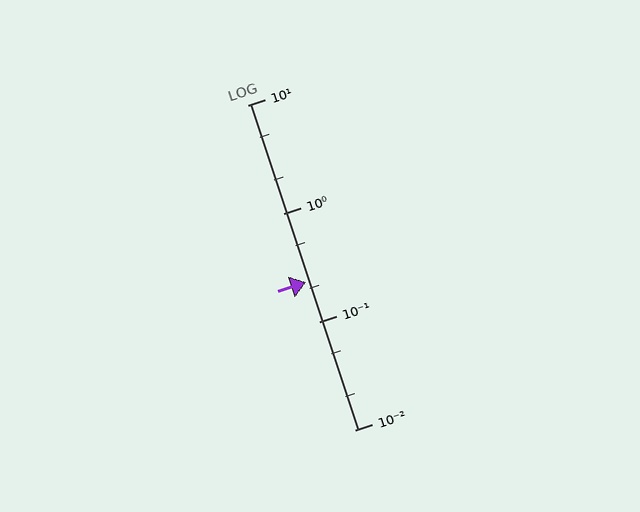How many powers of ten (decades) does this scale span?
The scale spans 3 decades, from 0.01 to 10.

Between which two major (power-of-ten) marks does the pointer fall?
The pointer is between 0.1 and 1.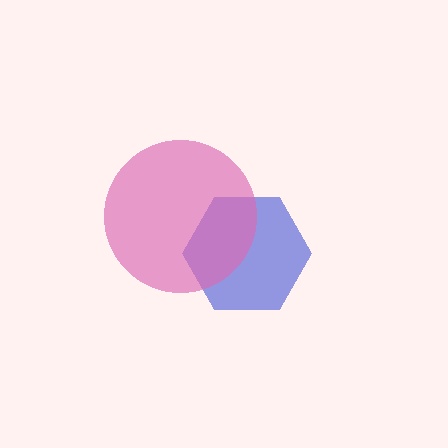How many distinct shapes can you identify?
There are 2 distinct shapes: a blue hexagon, a pink circle.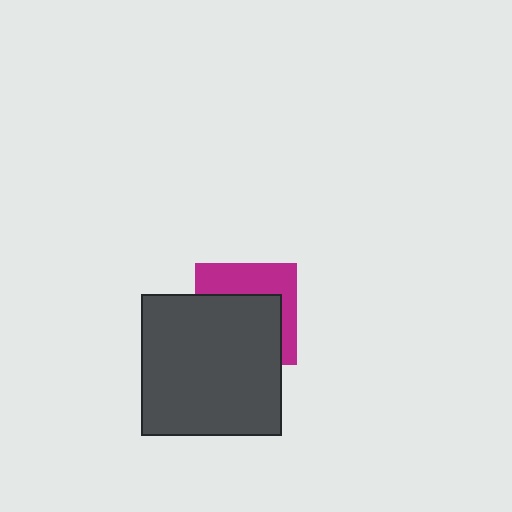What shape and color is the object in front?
The object in front is a dark gray square.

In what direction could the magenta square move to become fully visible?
The magenta square could move up. That would shift it out from behind the dark gray square entirely.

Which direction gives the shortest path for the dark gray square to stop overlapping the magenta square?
Moving down gives the shortest separation.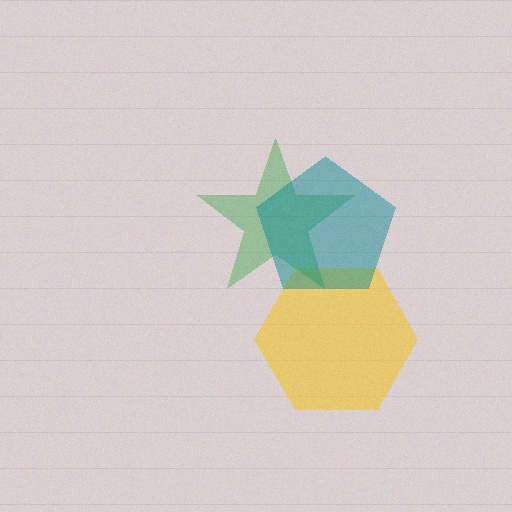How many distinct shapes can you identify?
There are 3 distinct shapes: a yellow hexagon, a green star, a teal pentagon.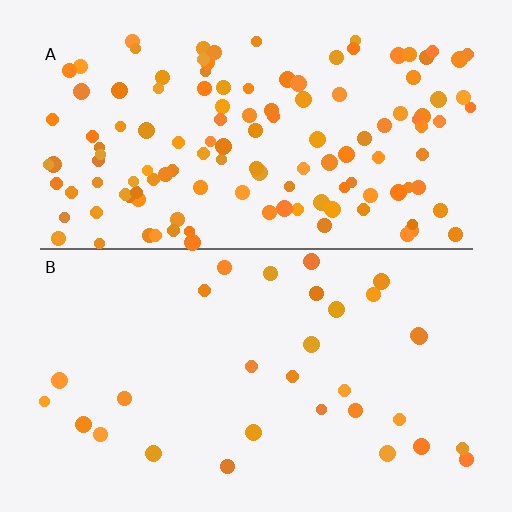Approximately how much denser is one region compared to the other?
Approximately 4.2× — region A over region B.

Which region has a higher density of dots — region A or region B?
A (the top).